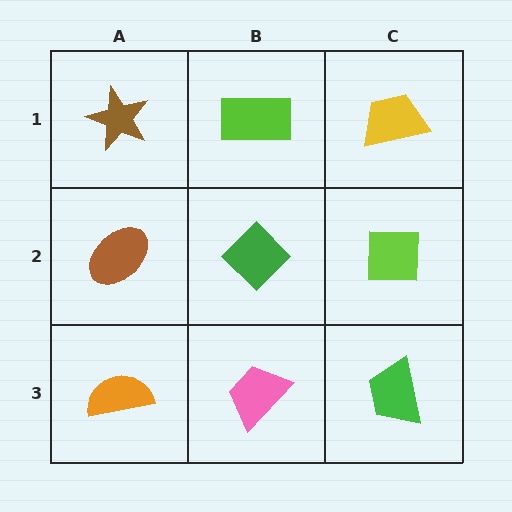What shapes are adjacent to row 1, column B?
A green diamond (row 2, column B), a brown star (row 1, column A), a yellow trapezoid (row 1, column C).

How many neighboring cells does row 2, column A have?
3.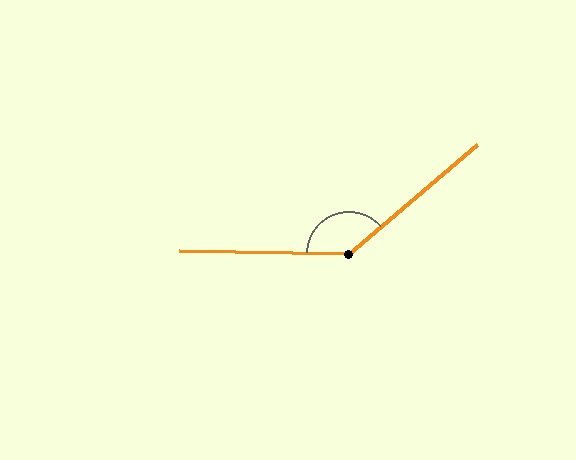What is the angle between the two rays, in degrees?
Approximately 139 degrees.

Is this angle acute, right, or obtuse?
It is obtuse.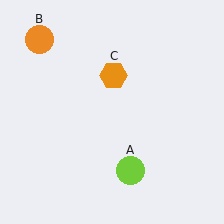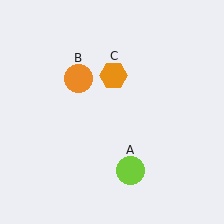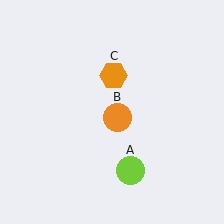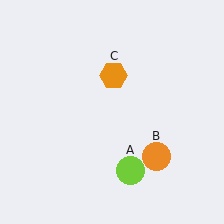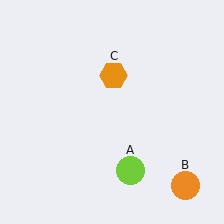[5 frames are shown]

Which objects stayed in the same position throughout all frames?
Lime circle (object A) and orange hexagon (object C) remained stationary.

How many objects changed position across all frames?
1 object changed position: orange circle (object B).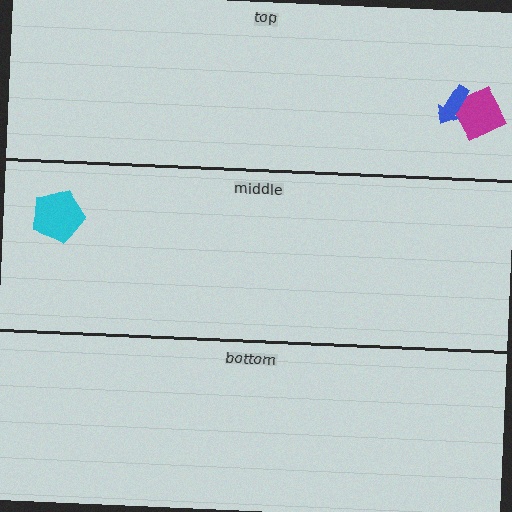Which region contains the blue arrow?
The top region.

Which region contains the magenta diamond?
The top region.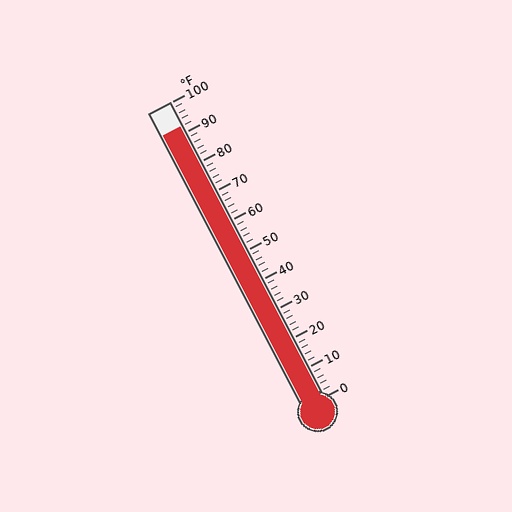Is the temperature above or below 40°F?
The temperature is above 40°F.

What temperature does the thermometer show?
The thermometer shows approximately 92°F.